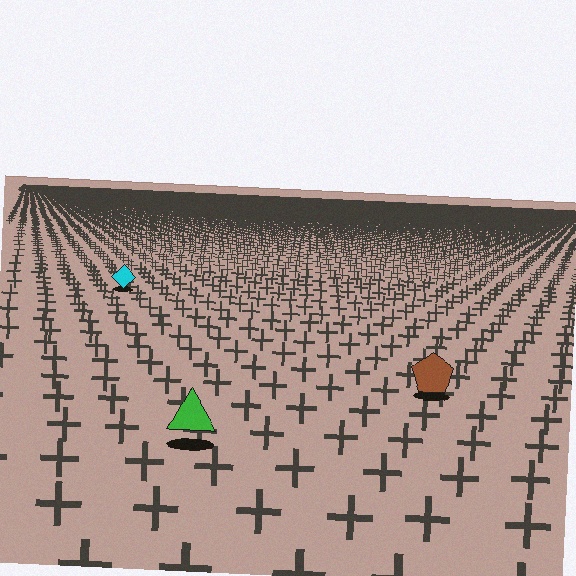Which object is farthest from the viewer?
The cyan diamond is farthest from the viewer. It appears smaller and the ground texture around it is denser.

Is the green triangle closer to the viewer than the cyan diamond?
Yes. The green triangle is closer — you can tell from the texture gradient: the ground texture is coarser near it.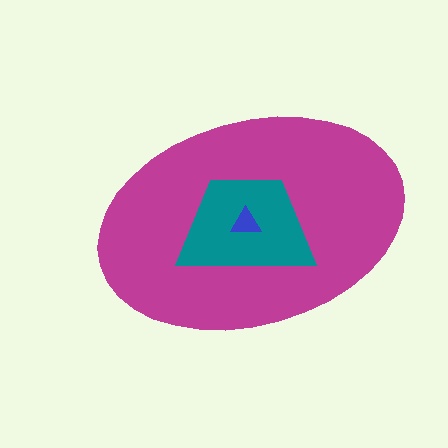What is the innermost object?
The blue triangle.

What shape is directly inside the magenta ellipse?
The teal trapezoid.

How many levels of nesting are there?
3.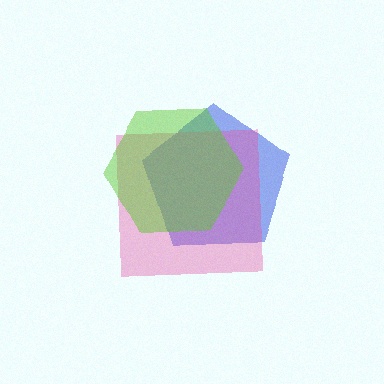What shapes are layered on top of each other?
The layered shapes are: a blue pentagon, a pink square, a lime hexagon.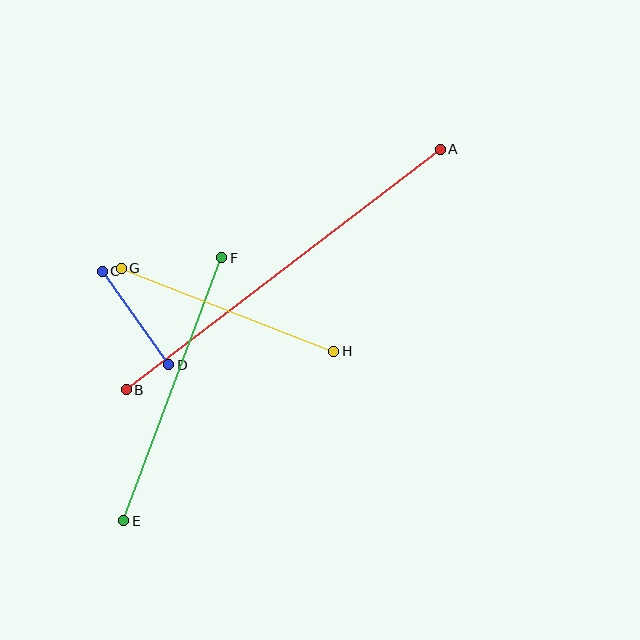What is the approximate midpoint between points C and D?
The midpoint is at approximately (135, 318) pixels.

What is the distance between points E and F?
The distance is approximately 281 pixels.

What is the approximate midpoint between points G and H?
The midpoint is at approximately (228, 310) pixels.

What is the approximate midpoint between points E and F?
The midpoint is at approximately (173, 389) pixels.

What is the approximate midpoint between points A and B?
The midpoint is at approximately (283, 270) pixels.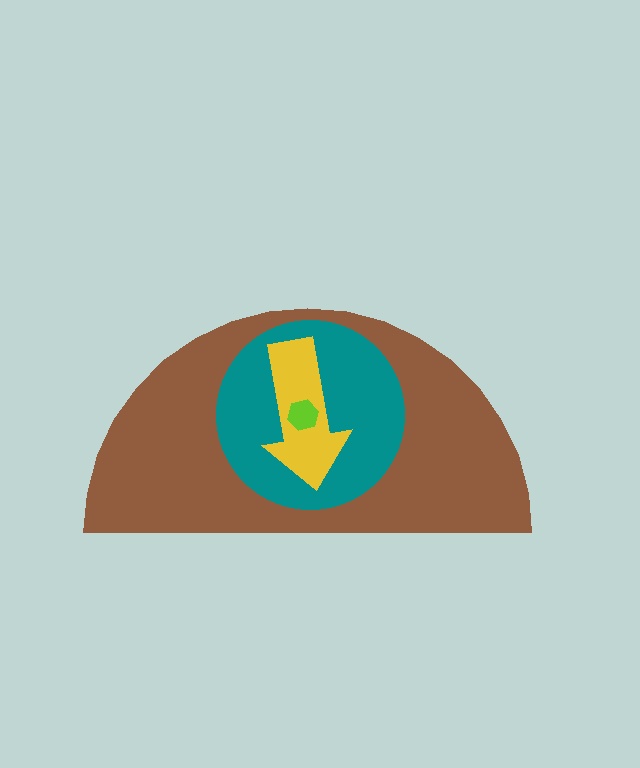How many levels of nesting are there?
4.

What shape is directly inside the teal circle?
The yellow arrow.